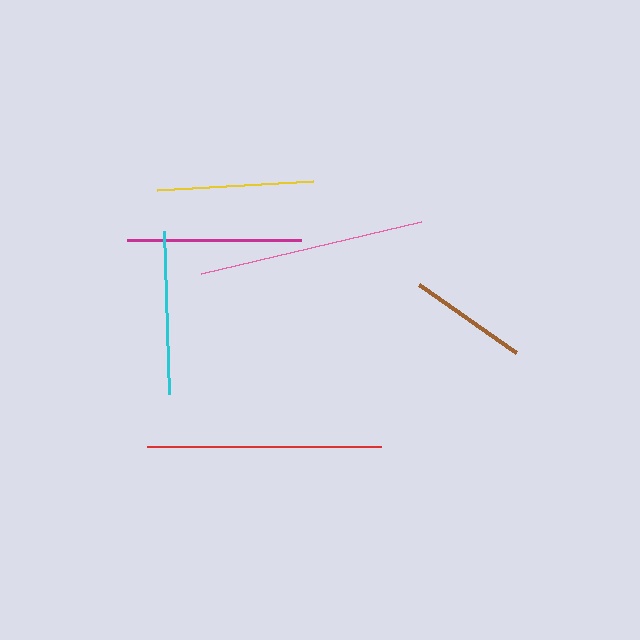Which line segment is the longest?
The red line is the longest at approximately 234 pixels.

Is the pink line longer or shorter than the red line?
The red line is longer than the pink line.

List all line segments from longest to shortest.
From longest to shortest: red, pink, magenta, cyan, yellow, brown.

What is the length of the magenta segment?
The magenta segment is approximately 173 pixels long.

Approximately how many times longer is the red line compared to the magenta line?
The red line is approximately 1.3 times the length of the magenta line.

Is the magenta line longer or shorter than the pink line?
The pink line is longer than the magenta line.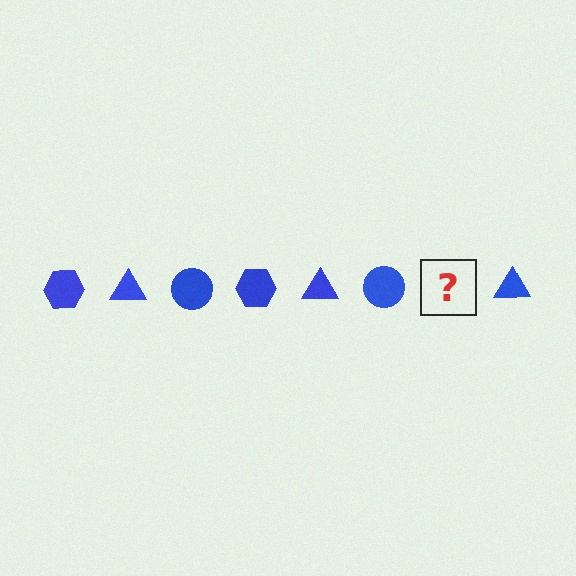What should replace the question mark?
The question mark should be replaced with a blue hexagon.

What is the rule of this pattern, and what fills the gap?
The rule is that the pattern cycles through hexagon, triangle, circle shapes in blue. The gap should be filled with a blue hexagon.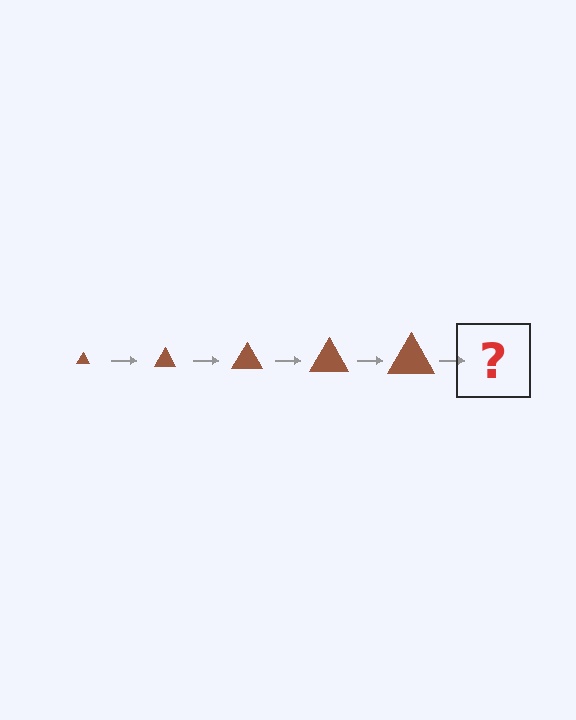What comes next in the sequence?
The next element should be a brown triangle, larger than the previous one.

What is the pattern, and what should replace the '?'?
The pattern is that the triangle gets progressively larger each step. The '?' should be a brown triangle, larger than the previous one.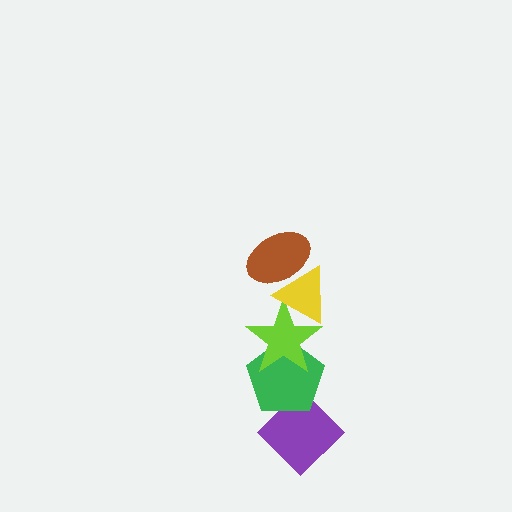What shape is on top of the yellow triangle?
The brown ellipse is on top of the yellow triangle.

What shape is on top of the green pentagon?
The lime star is on top of the green pentagon.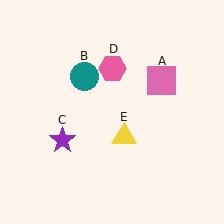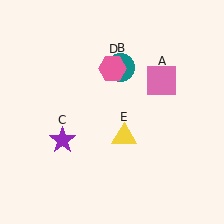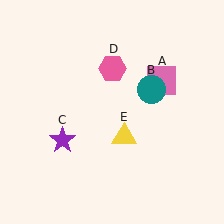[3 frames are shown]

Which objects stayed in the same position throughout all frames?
Pink square (object A) and purple star (object C) and pink hexagon (object D) and yellow triangle (object E) remained stationary.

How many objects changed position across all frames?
1 object changed position: teal circle (object B).